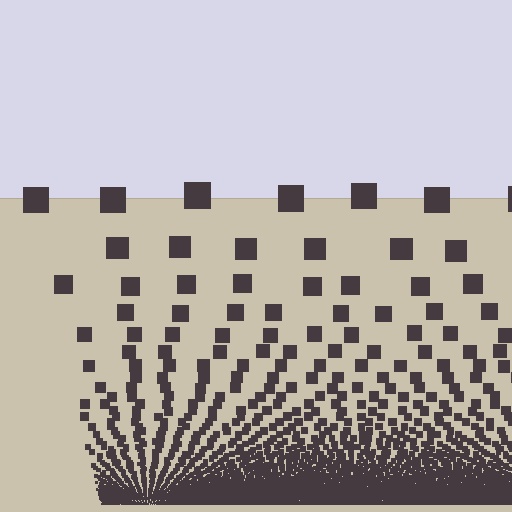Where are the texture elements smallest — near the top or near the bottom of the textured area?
Near the bottom.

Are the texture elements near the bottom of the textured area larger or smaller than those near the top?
Smaller. The gradient is inverted — elements near the bottom are smaller and denser.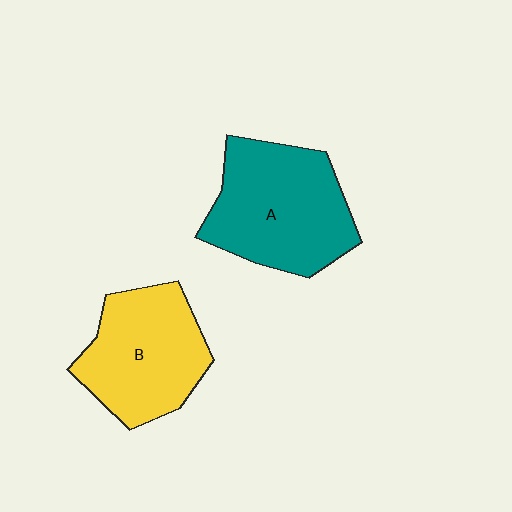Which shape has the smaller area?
Shape B (yellow).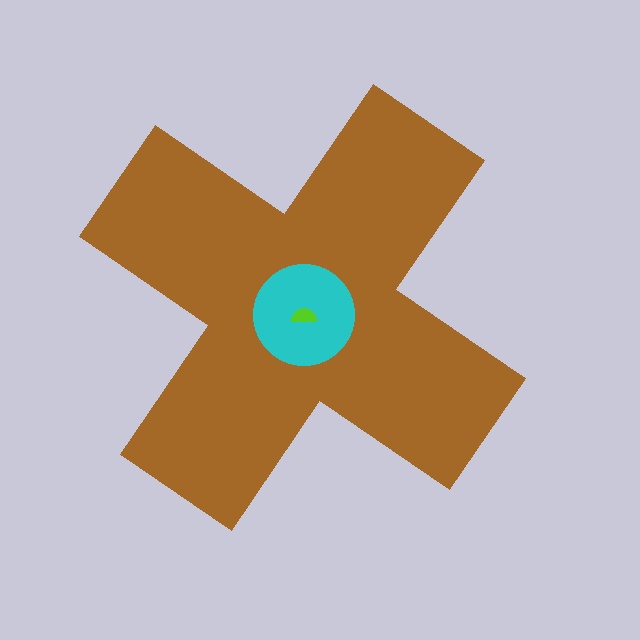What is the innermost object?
The lime semicircle.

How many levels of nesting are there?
3.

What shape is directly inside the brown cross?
The cyan circle.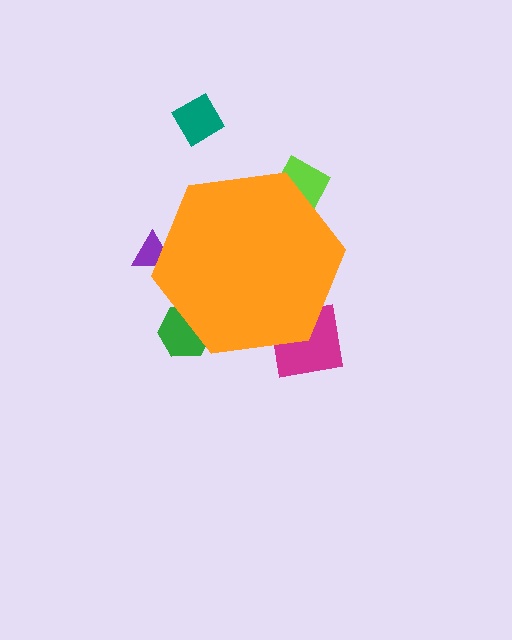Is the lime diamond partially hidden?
Yes, the lime diamond is partially hidden behind the orange hexagon.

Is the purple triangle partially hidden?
Yes, the purple triangle is partially hidden behind the orange hexagon.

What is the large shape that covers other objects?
An orange hexagon.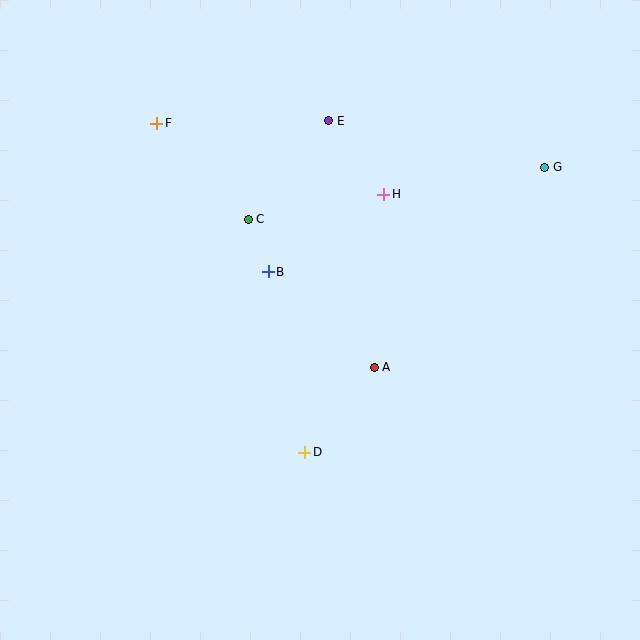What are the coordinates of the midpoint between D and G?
The midpoint between D and G is at (425, 310).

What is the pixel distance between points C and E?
The distance between C and E is 127 pixels.